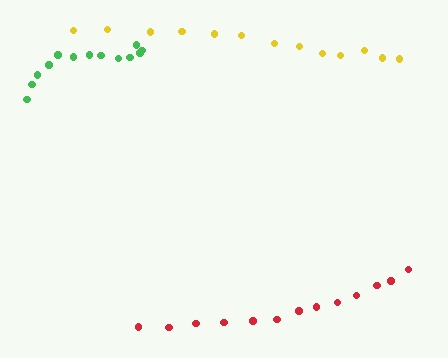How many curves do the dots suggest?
There are 3 distinct paths.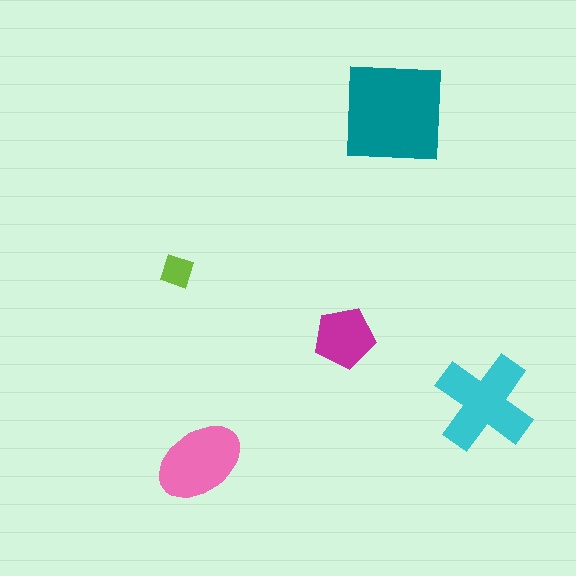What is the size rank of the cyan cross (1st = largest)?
2nd.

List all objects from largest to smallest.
The teal square, the cyan cross, the pink ellipse, the magenta pentagon, the lime square.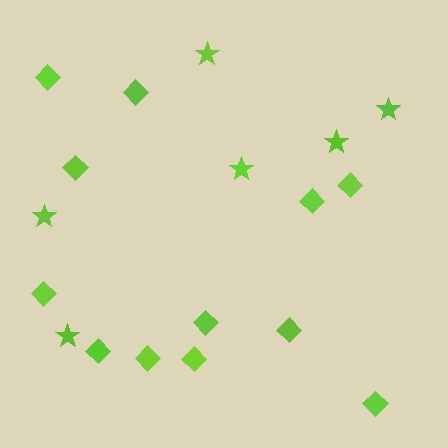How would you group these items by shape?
There are 2 groups: one group of diamonds (12) and one group of stars (6).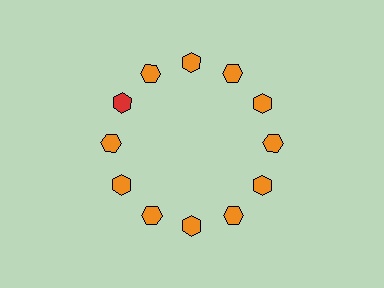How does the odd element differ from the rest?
It has a different color: red instead of orange.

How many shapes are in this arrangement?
There are 12 shapes arranged in a ring pattern.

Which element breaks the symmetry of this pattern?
The red hexagon at roughly the 10 o'clock position breaks the symmetry. All other shapes are orange hexagons.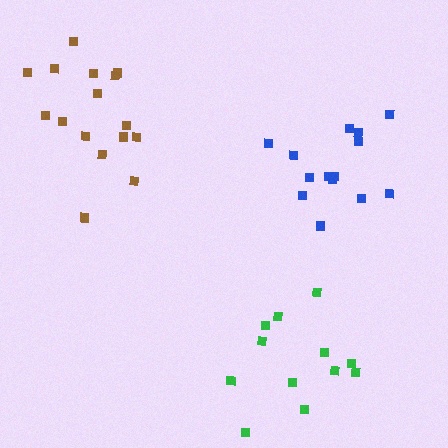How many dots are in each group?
Group 1: 12 dots, Group 2: 16 dots, Group 3: 14 dots (42 total).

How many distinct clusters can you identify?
There are 3 distinct clusters.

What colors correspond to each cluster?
The clusters are colored: green, brown, blue.